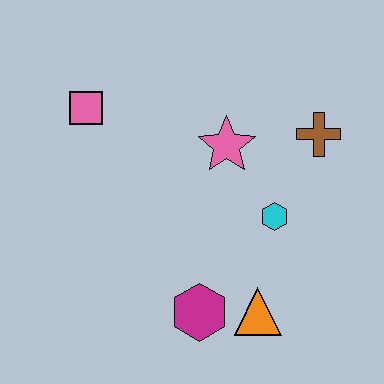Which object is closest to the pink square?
The pink star is closest to the pink square.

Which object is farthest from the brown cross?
The pink square is farthest from the brown cross.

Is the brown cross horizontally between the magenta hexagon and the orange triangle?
No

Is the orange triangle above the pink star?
No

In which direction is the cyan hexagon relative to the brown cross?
The cyan hexagon is below the brown cross.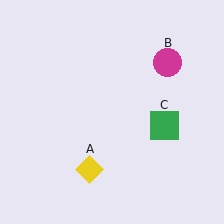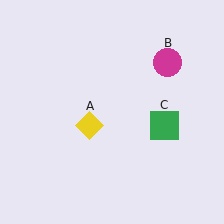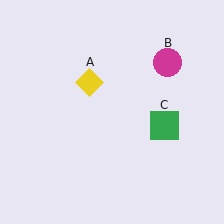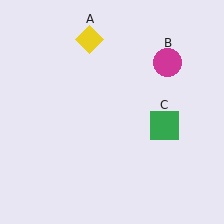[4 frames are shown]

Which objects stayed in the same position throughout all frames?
Magenta circle (object B) and green square (object C) remained stationary.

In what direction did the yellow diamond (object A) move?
The yellow diamond (object A) moved up.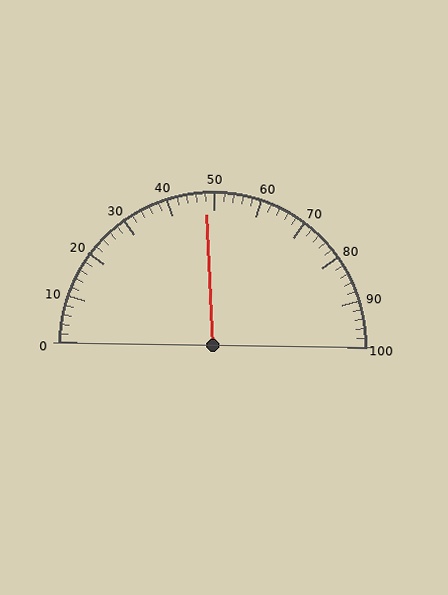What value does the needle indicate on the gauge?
The needle indicates approximately 48.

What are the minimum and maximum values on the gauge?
The gauge ranges from 0 to 100.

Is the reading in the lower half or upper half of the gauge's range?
The reading is in the lower half of the range (0 to 100).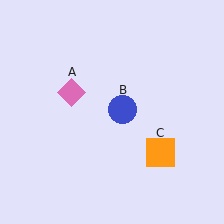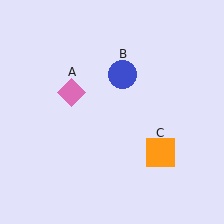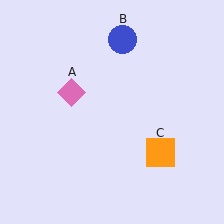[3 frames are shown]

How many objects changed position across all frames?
1 object changed position: blue circle (object B).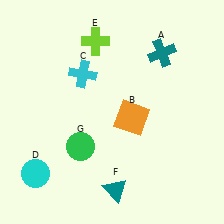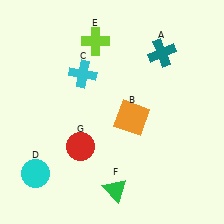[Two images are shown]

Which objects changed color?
F changed from teal to green. G changed from green to red.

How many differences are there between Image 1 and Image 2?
There are 2 differences between the two images.